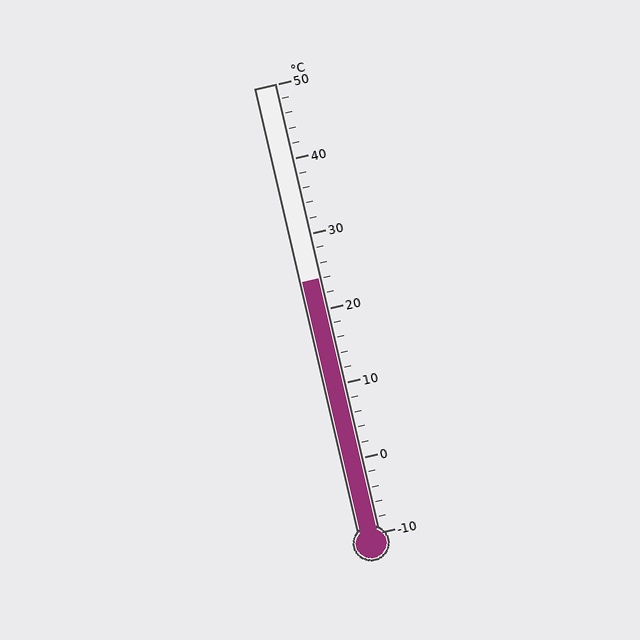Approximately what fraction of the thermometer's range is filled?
The thermometer is filled to approximately 55% of its range.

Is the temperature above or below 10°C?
The temperature is above 10°C.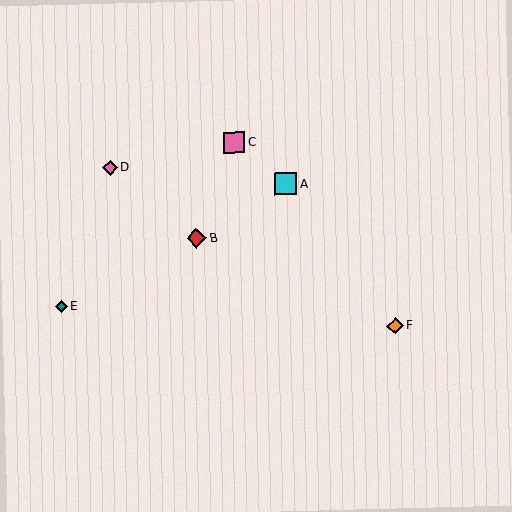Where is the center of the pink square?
The center of the pink square is at (234, 143).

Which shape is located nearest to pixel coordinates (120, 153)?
The pink diamond (labeled D) at (110, 168) is nearest to that location.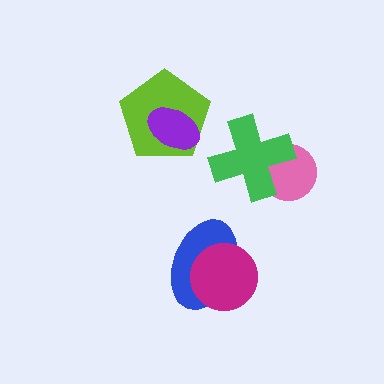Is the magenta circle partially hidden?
No, no other shape covers it.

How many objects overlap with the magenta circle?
1 object overlaps with the magenta circle.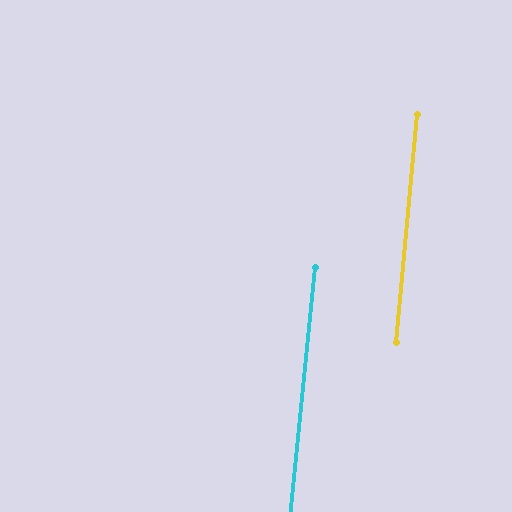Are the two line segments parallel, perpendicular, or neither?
Parallel — their directions differ by only 0.2°.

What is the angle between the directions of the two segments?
Approximately 0 degrees.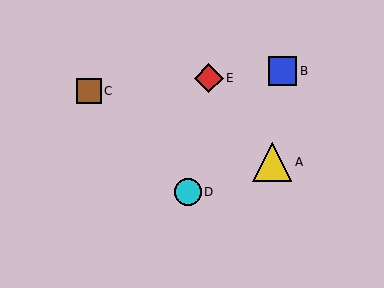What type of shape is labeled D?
Shape D is a cyan circle.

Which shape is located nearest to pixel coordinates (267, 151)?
The yellow triangle (labeled A) at (272, 162) is nearest to that location.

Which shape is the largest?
The yellow triangle (labeled A) is the largest.